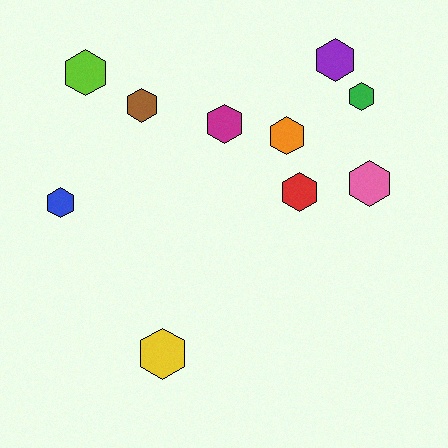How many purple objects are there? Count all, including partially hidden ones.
There is 1 purple object.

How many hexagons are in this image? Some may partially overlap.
There are 10 hexagons.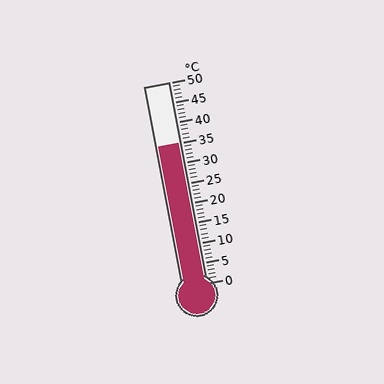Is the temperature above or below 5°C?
The temperature is above 5°C.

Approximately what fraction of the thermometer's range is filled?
The thermometer is filled to approximately 70% of its range.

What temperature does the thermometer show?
The thermometer shows approximately 35°C.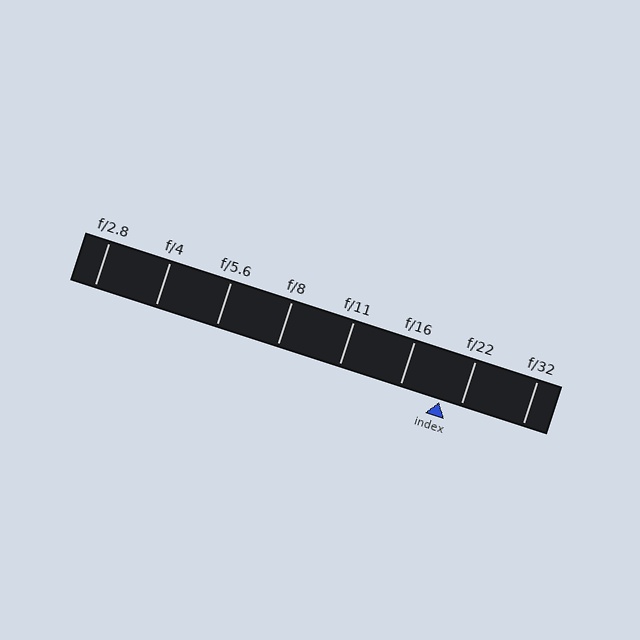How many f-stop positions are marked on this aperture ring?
There are 8 f-stop positions marked.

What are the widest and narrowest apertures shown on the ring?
The widest aperture shown is f/2.8 and the narrowest is f/32.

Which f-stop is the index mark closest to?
The index mark is closest to f/22.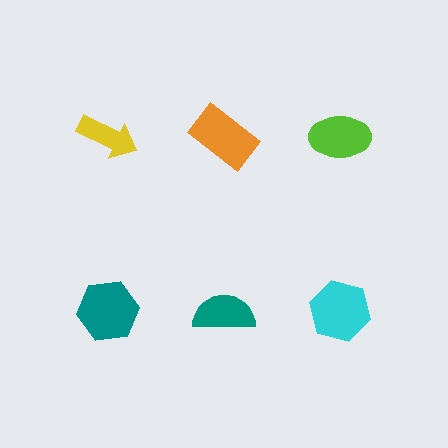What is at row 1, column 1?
A yellow arrow.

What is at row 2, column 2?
A teal semicircle.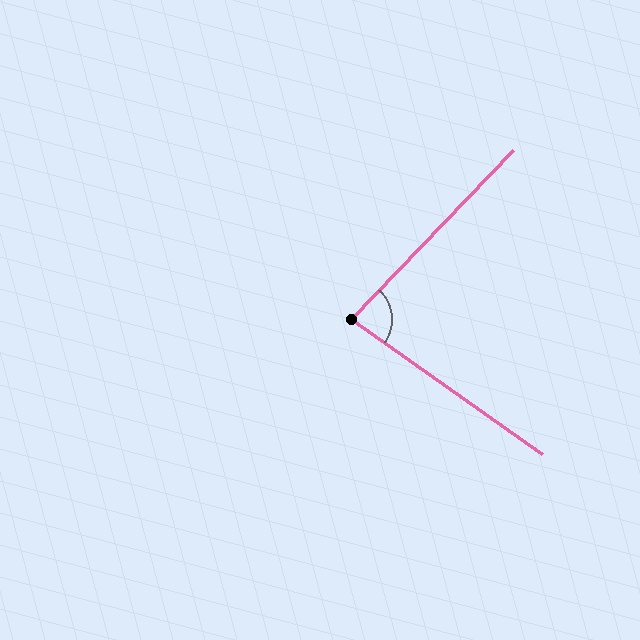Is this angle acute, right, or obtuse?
It is acute.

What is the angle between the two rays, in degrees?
Approximately 81 degrees.